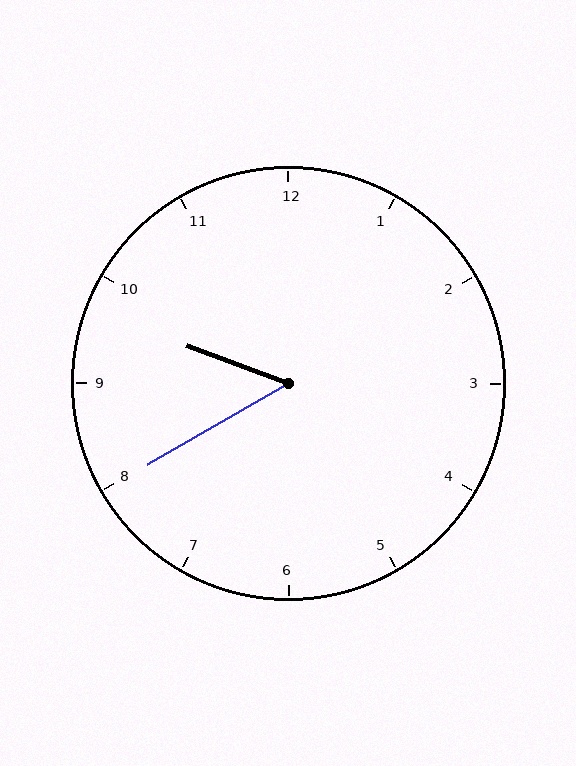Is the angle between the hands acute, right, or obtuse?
It is acute.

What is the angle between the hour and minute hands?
Approximately 50 degrees.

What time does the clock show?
9:40.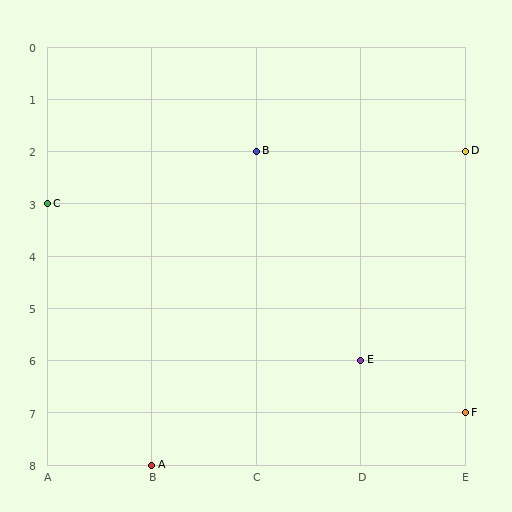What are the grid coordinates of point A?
Point A is at grid coordinates (B, 8).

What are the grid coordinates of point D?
Point D is at grid coordinates (E, 2).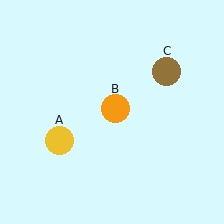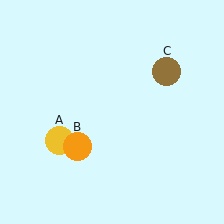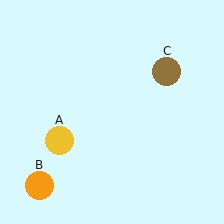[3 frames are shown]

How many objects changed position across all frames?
1 object changed position: orange circle (object B).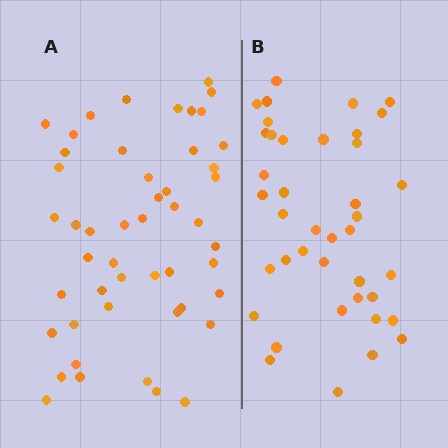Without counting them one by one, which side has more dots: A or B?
Region A (the left region) has more dots.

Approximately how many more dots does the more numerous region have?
Region A has roughly 8 or so more dots than region B.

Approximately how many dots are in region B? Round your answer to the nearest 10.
About 40 dots.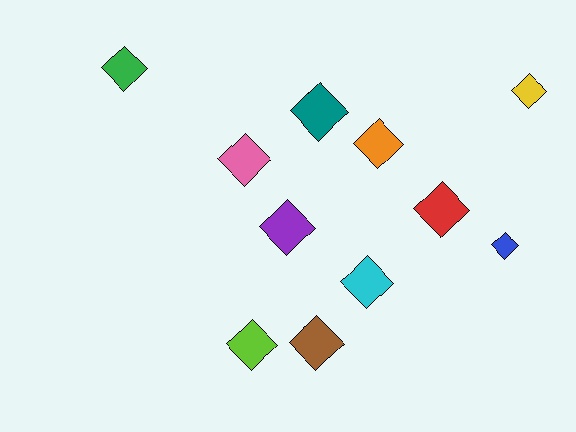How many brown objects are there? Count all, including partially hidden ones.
There is 1 brown object.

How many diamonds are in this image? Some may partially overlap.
There are 11 diamonds.